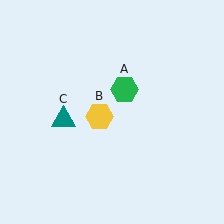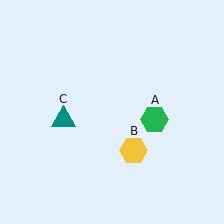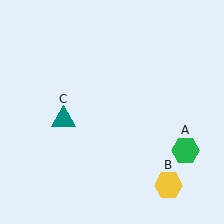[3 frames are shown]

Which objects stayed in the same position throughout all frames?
Teal triangle (object C) remained stationary.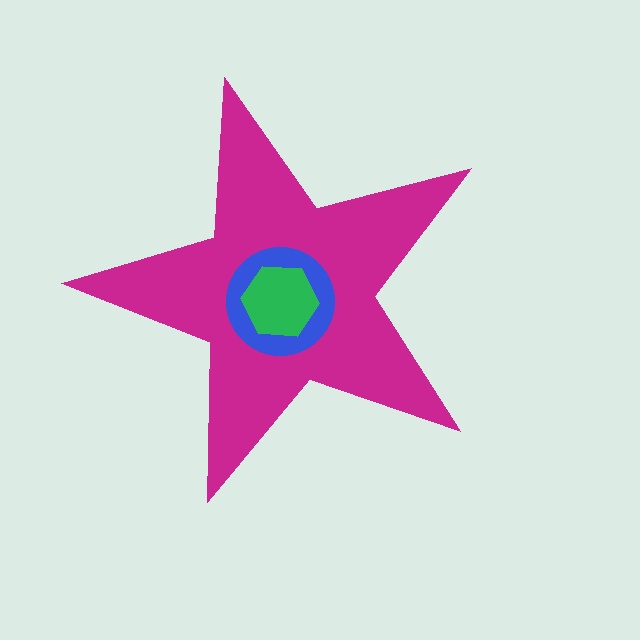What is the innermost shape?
The green hexagon.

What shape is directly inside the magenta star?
The blue circle.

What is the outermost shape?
The magenta star.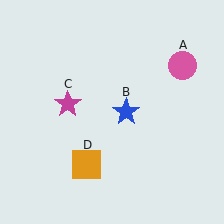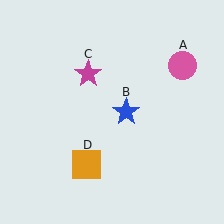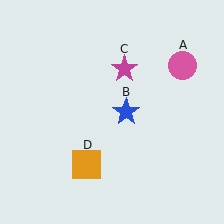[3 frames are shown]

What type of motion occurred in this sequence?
The magenta star (object C) rotated clockwise around the center of the scene.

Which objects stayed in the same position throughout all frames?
Pink circle (object A) and blue star (object B) and orange square (object D) remained stationary.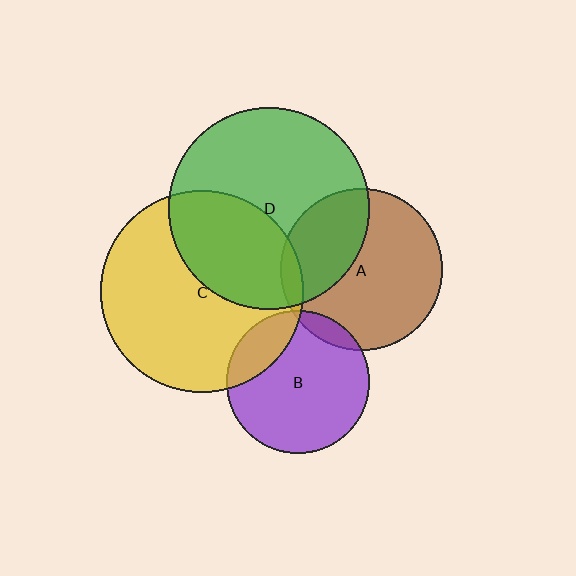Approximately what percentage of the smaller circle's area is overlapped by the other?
Approximately 35%.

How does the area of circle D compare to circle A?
Approximately 1.6 times.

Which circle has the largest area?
Circle C (yellow).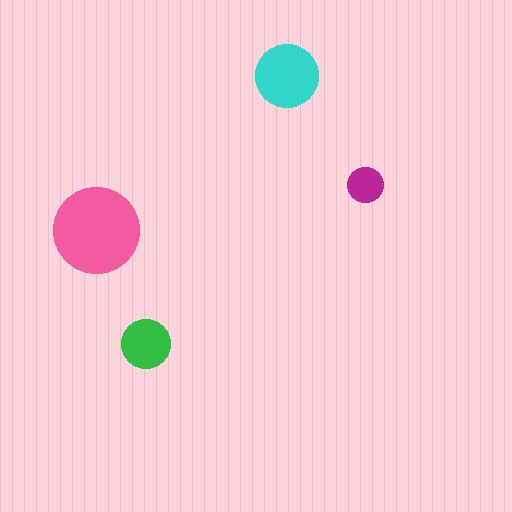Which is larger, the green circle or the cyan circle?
The cyan one.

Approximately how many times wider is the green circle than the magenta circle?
About 1.5 times wider.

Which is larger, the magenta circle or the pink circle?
The pink one.